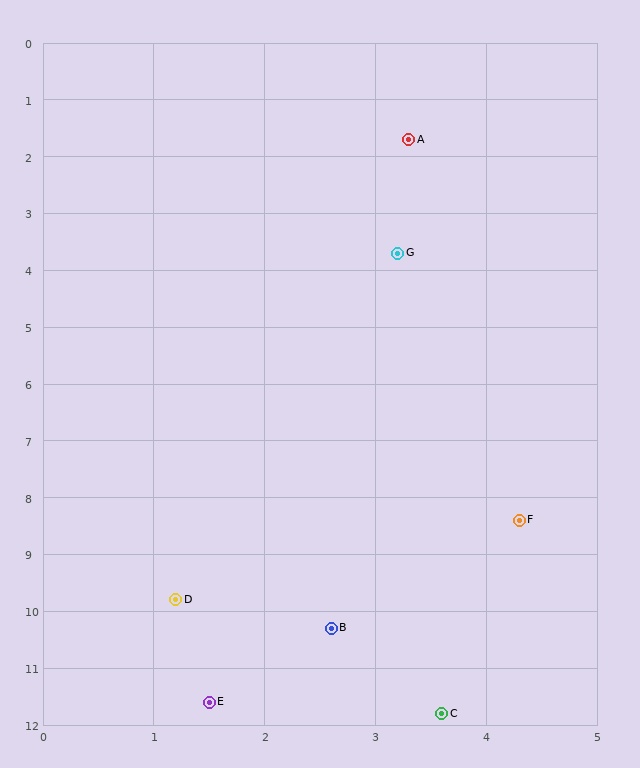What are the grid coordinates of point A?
Point A is at approximately (3.3, 1.7).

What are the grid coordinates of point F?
Point F is at approximately (4.3, 8.4).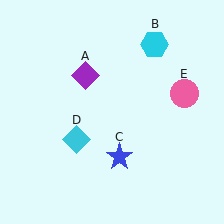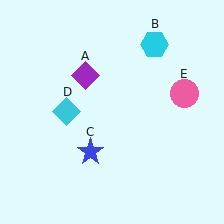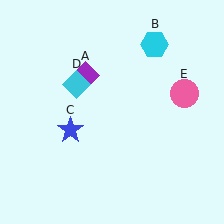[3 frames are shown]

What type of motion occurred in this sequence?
The blue star (object C), cyan diamond (object D) rotated clockwise around the center of the scene.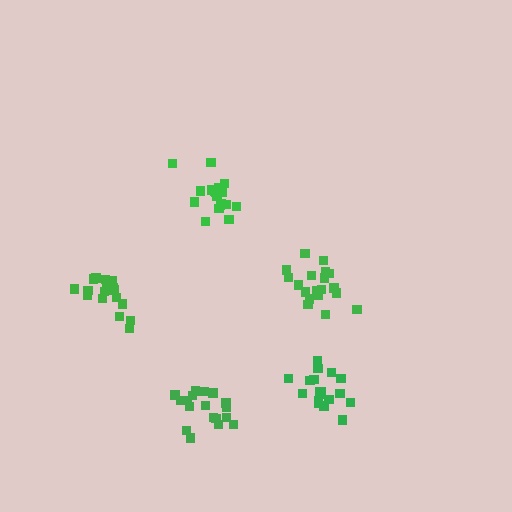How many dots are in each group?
Group 1: 18 dots, Group 2: 19 dots, Group 3: 19 dots, Group 4: 19 dots, Group 5: 19 dots (94 total).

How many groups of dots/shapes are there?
There are 5 groups.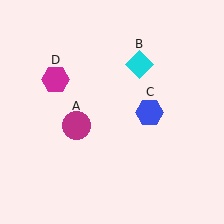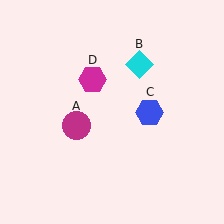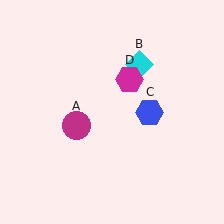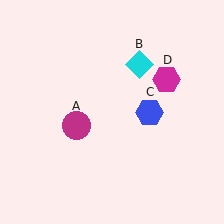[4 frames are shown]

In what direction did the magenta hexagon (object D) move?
The magenta hexagon (object D) moved right.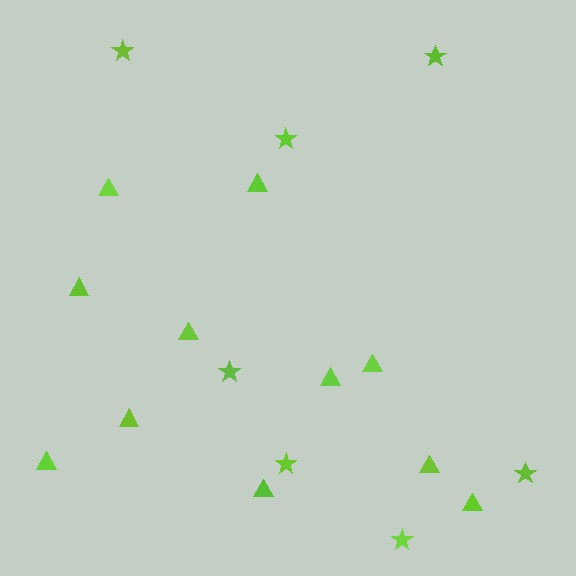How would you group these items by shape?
There are 2 groups: one group of stars (7) and one group of triangles (11).